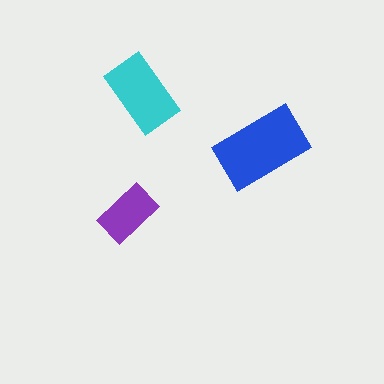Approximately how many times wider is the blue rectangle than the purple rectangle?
About 1.5 times wider.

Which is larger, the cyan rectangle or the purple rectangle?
The cyan one.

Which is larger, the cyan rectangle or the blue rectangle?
The blue one.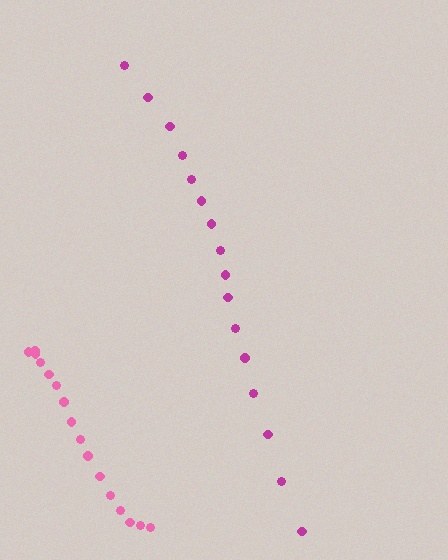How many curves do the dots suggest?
There are 2 distinct paths.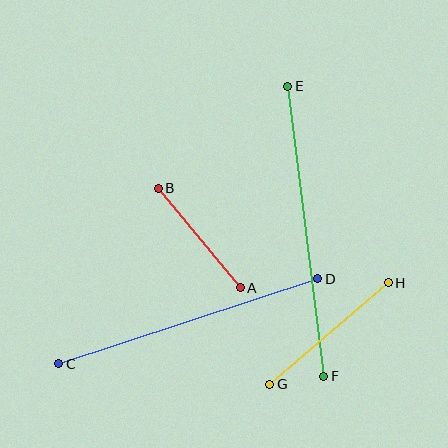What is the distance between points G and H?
The distance is approximately 156 pixels.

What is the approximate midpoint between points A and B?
The midpoint is at approximately (199, 238) pixels.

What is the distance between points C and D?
The distance is approximately 273 pixels.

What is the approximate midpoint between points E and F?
The midpoint is at approximately (306, 231) pixels.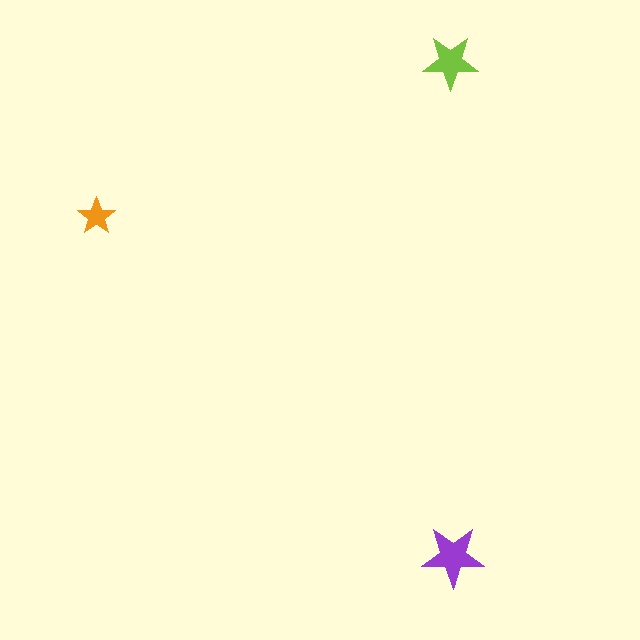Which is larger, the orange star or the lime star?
The lime one.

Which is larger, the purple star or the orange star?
The purple one.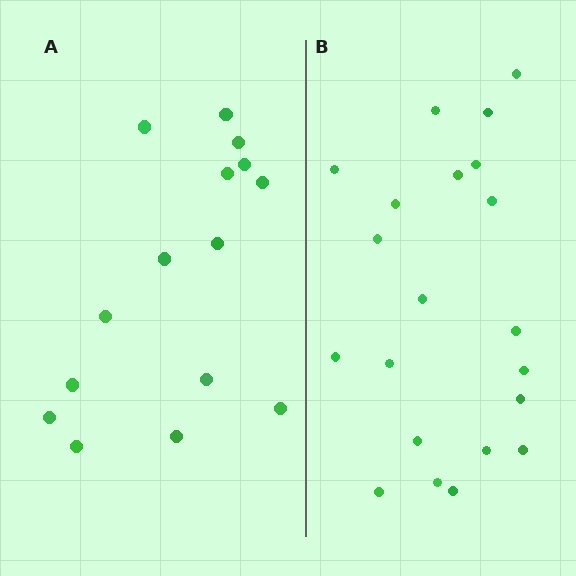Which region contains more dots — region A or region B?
Region B (the right region) has more dots.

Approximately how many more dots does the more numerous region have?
Region B has about 6 more dots than region A.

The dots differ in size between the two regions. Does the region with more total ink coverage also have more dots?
No. Region A has more total ink coverage because its dots are larger, but region B actually contains more individual dots. Total area can be misleading — the number of items is what matters here.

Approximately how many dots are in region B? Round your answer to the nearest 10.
About 20 dots. (The exact count is 21, which rounds to 20.)